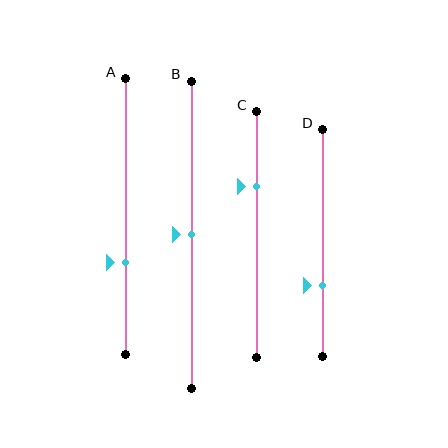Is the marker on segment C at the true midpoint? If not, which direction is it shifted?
No, the marker on segment C is shifted upward by about 19% of the segment length.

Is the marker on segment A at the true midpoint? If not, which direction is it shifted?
No, the marker on segment A is shifted downward by about 17% of the segment length.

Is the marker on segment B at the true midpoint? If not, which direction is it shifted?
Yes, the marker on segment B is at the true midpoint.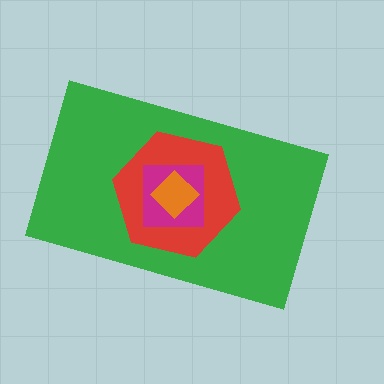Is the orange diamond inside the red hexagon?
Yes.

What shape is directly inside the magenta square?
The orange diamond.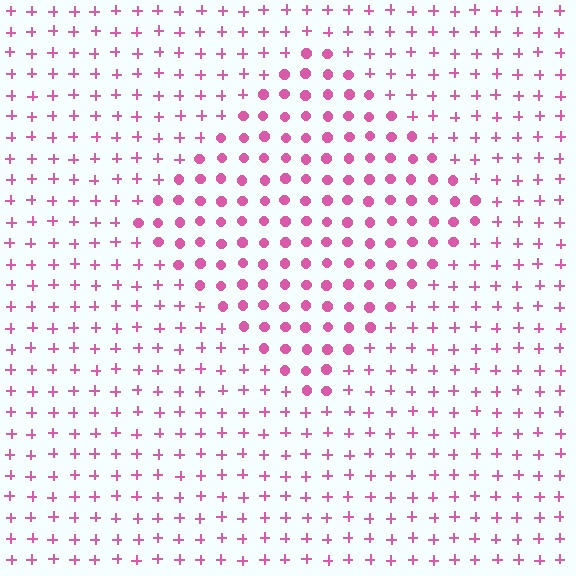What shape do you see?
I see a diamond.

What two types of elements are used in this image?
The image uses circles inside the diamond region and plus signs outside it.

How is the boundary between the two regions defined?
The boundary is defined by a change in element shape: circles inside vs. plus signs outside. All elements share the same color and spacing.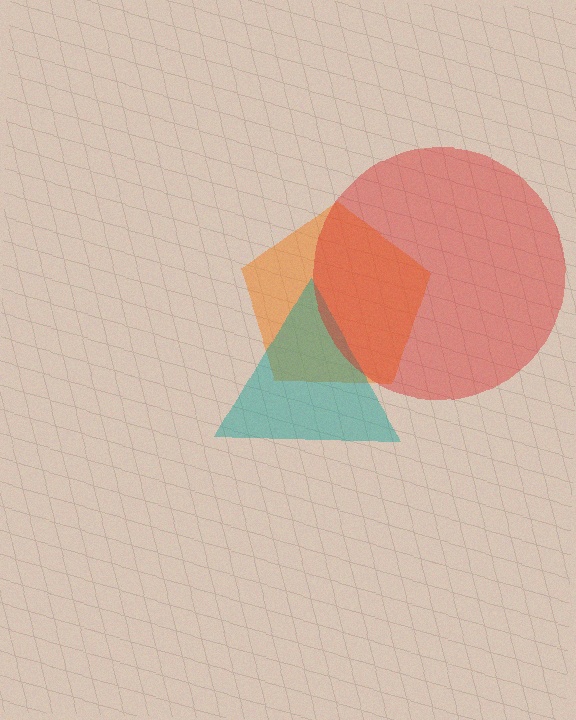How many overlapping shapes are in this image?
There are 3 overlapping shapes in the image.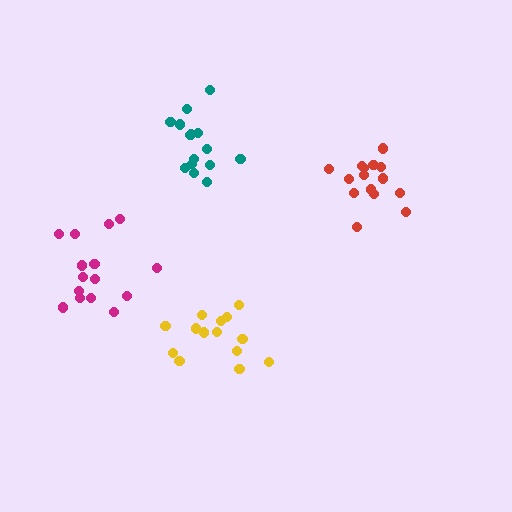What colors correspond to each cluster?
The clusters are colored: yellow, magenta, red, teal.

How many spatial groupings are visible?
There are 4 spatial groupings.